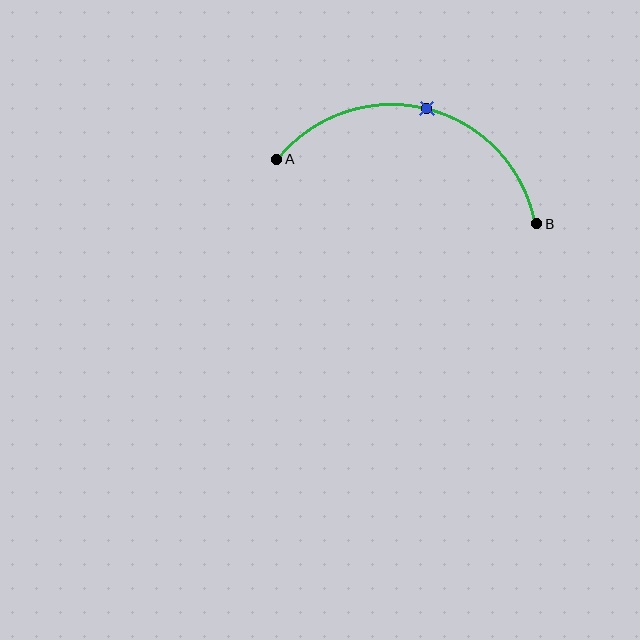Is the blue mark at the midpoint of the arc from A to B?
Yes. The blue mark lies on the arc at equal arc-length from both A and B — it is the arc midpoint.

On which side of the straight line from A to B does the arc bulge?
The arc bulges above the straight line connecting A and B.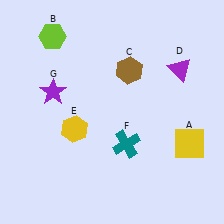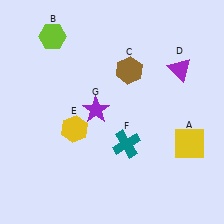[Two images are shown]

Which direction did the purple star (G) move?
The purple star (G) moved right.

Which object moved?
The purple star (G) moved right.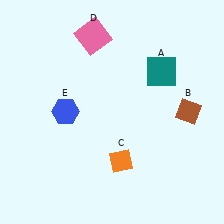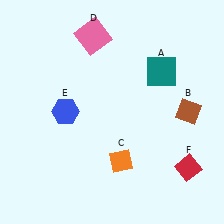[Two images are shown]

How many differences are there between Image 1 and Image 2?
There is 1 difference between the two images.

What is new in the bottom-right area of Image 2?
A red diamond (F) was added in the bottom-right area of Image 2.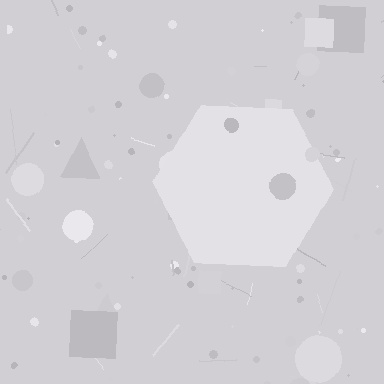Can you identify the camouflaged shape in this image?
The camouflaged shape is a hexagon.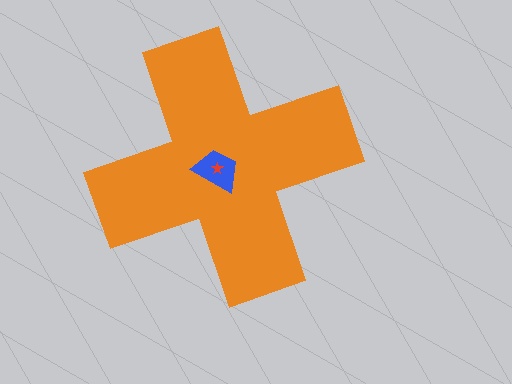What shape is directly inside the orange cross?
The blue trapezoid.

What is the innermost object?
The red star.